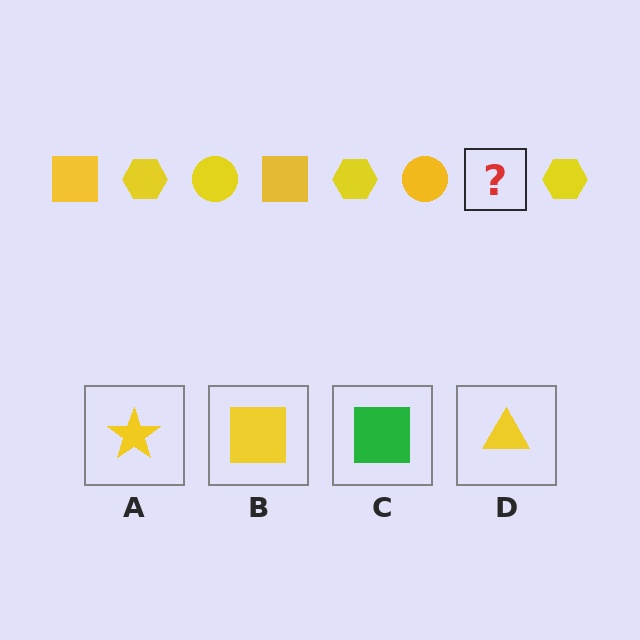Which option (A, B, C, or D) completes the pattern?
B.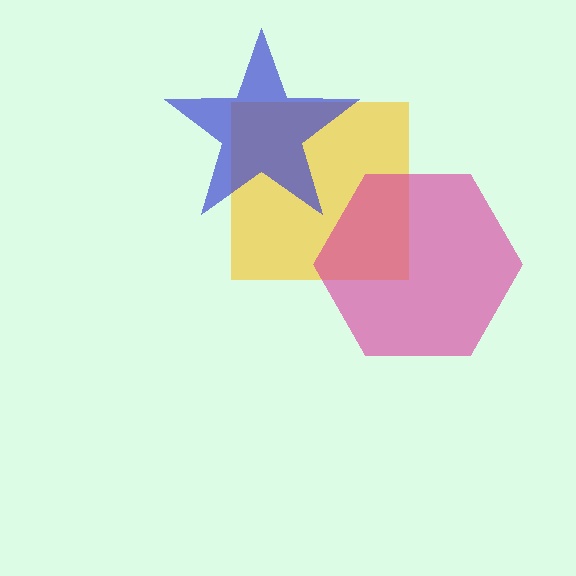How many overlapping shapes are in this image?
There are 3 overlapping shapes in the image.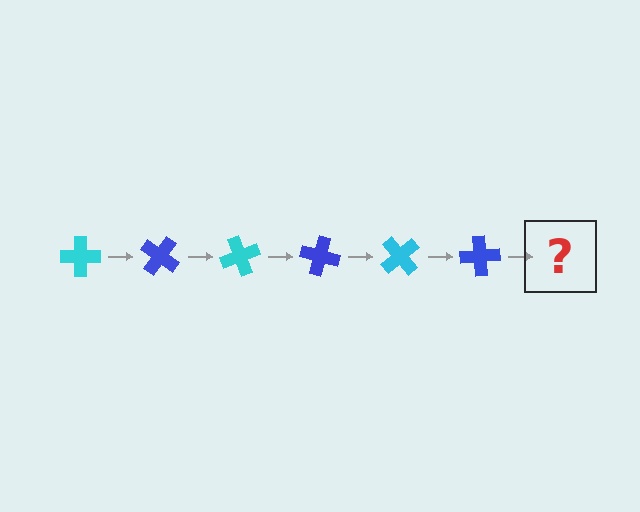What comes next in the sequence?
The next element should be a cyan cross, rotated 210 degrees from the start.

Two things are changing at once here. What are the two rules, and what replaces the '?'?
The two rules are that it rotates 35 degrees each step and the color cycles through cyan and blue. The '?' should be a cyan cross, rotated 210 degrees from the start.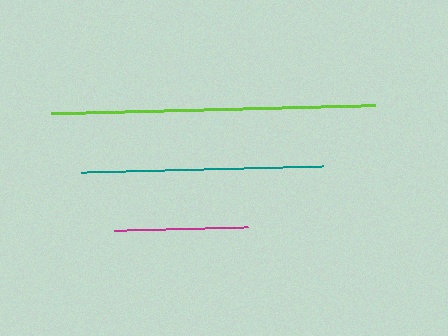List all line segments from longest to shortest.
From longest to shortest: lime, teal, magenta.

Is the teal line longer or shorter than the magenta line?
The teal line is longer than the magenta line.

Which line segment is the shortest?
The magenta line is the shortest at approximately 134 pixels.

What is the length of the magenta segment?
The magenta segment is approximately 134 pixels long.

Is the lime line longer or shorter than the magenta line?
The lime line is longer than the magenta line.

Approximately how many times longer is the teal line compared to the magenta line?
The teal line is approximately 1.8 times the length of the magenta line.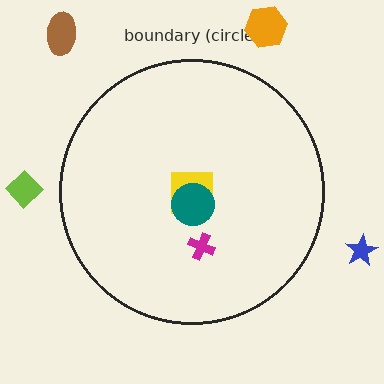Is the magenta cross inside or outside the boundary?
Inside.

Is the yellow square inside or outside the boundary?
Inside.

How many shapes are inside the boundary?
3 inside, 4 outside.